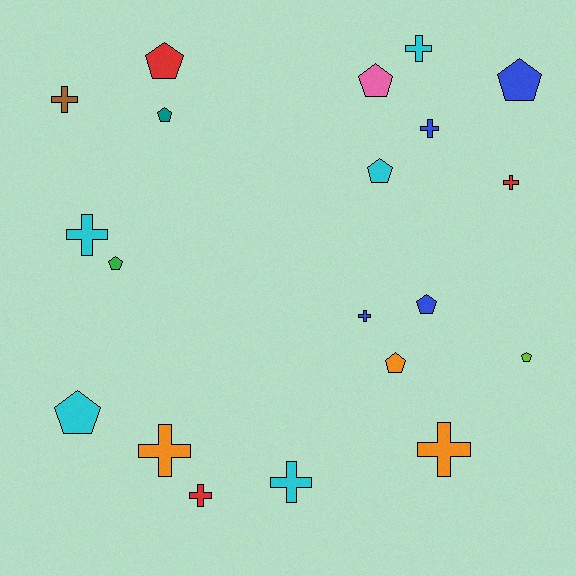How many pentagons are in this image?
There are 10 pentagons.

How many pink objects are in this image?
There is 1 pink object.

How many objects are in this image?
There are 20 objects.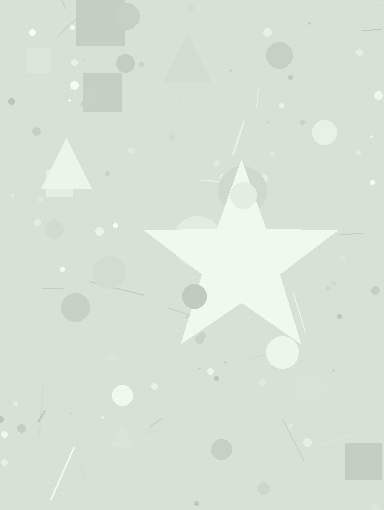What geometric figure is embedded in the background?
A star is embedded in the background.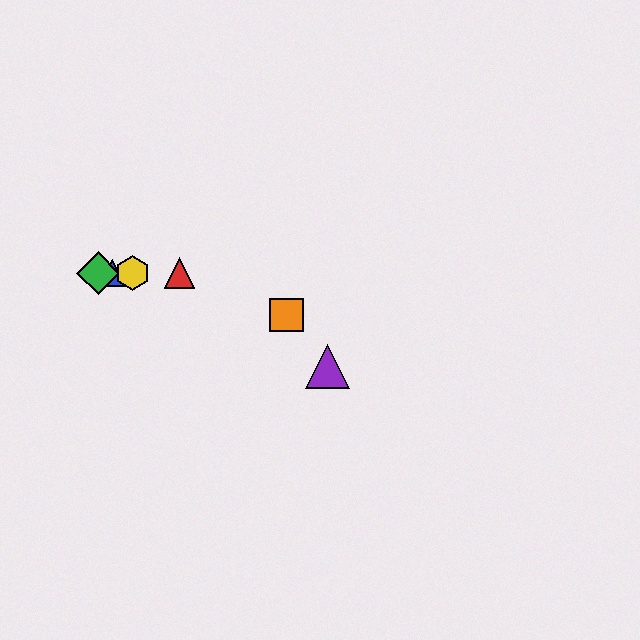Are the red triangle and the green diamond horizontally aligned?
Yes, both are at y≈273.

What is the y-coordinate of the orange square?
The orange square is at y≈315.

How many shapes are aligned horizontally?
4 shapes (the red triangle, the blue triangle, the green diamond, the yellow hexagon) are aligned horizontally.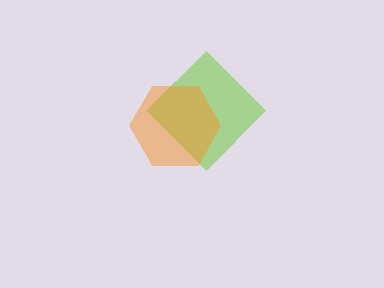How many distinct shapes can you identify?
There are 2 distinct shapes: a lime diamond, an orange hexagon.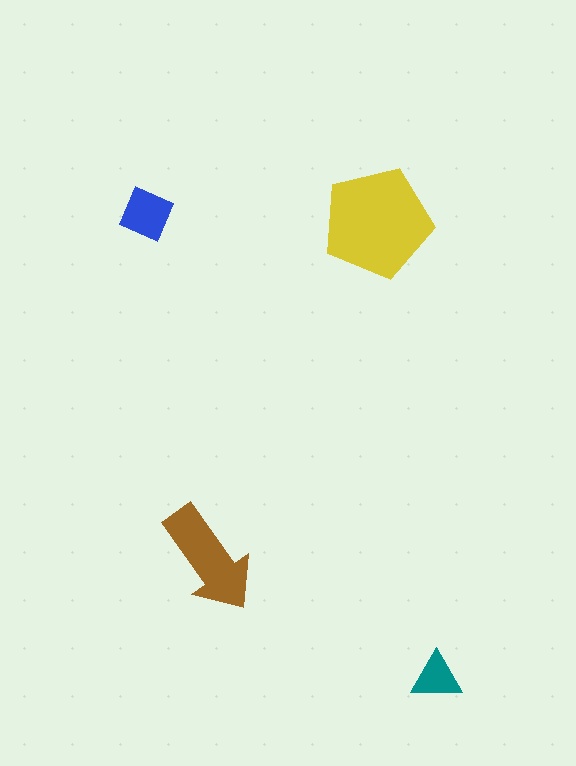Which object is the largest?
The yellow pentagon.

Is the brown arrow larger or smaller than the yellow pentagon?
Smaller.